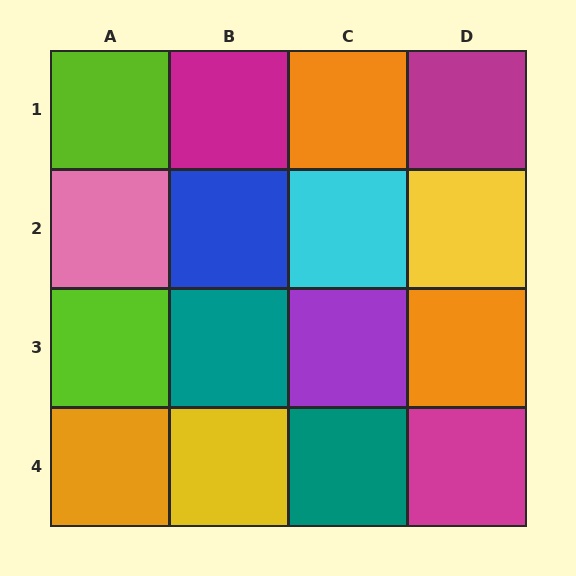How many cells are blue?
1 cell is blue.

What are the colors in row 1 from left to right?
Lime, magenta, orange, magenta.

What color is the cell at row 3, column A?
Lime.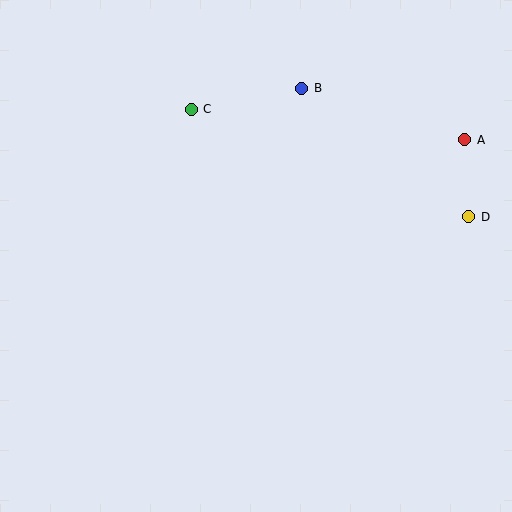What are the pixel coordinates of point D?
Point D is at (469, 217).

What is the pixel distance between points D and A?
The distance between D and A is 77 pixels.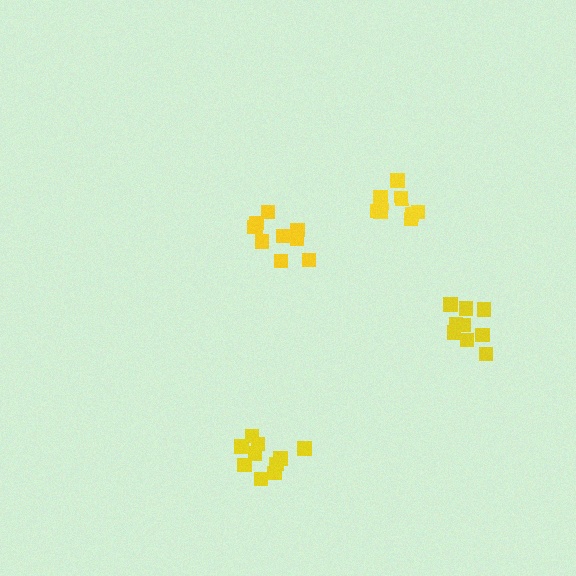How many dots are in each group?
Group 1: 10 dots, Group 2: 10 dots, Group 3: 9 dots, Group 4: 9 dots (38 total).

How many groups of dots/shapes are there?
There are 4 groups.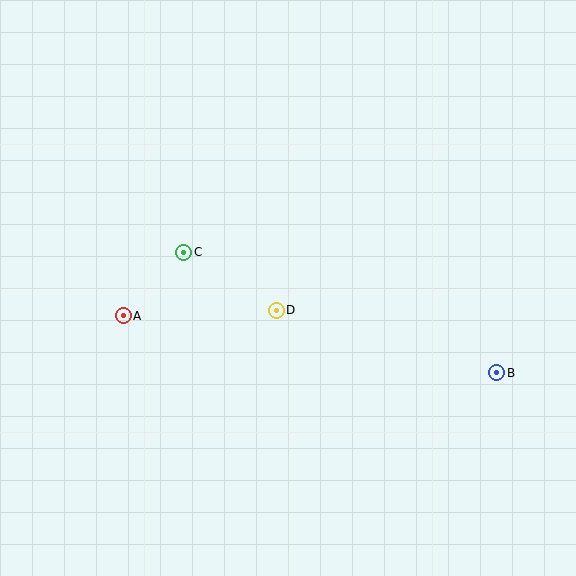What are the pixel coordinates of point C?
Point C is at (184, 252).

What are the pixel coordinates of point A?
Point A is at (123, 316).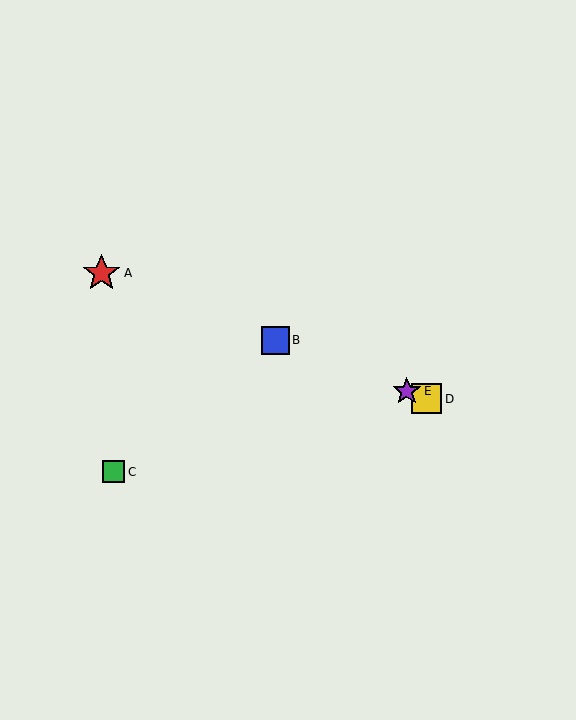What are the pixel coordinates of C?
Object C is at (113, 472).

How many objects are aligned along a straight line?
4 objects (A, B, D, E) are aligned along a straight line.